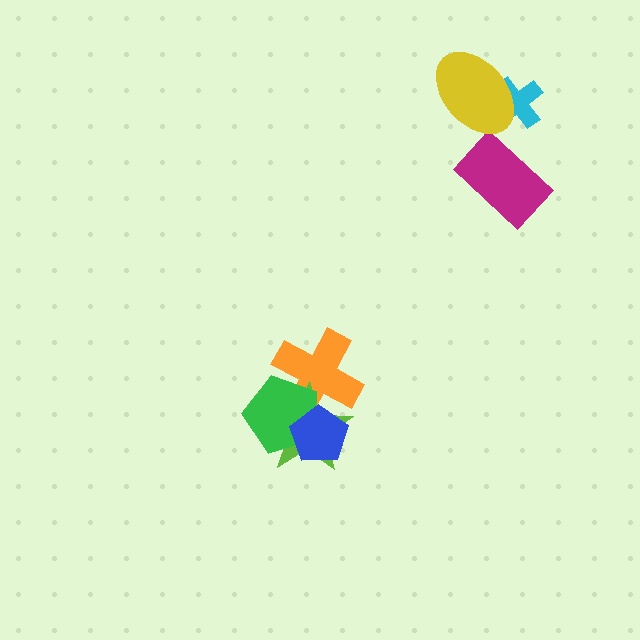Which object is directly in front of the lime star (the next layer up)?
The green pentagon is directly in front of the lime star.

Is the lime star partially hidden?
Yes, it is partially covered by another shape.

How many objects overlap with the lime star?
3 objects overlap with the lime star.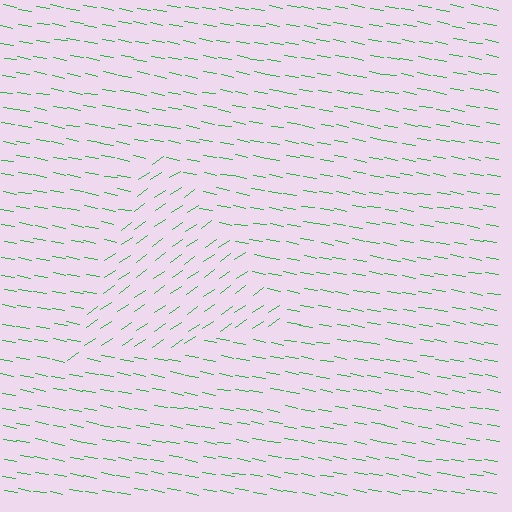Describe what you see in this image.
The image is filled with small green line segments. A triangle region in the image has lines oriented differently from the surrounding lines, creating a visible texture boundary.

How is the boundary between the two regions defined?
The boundary is defined purely by a change in line orientation (approximately 45 degrees difference). All lines are the same color and thickness.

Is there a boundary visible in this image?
Yes, there is a texture boundary formed by a change in line orientation.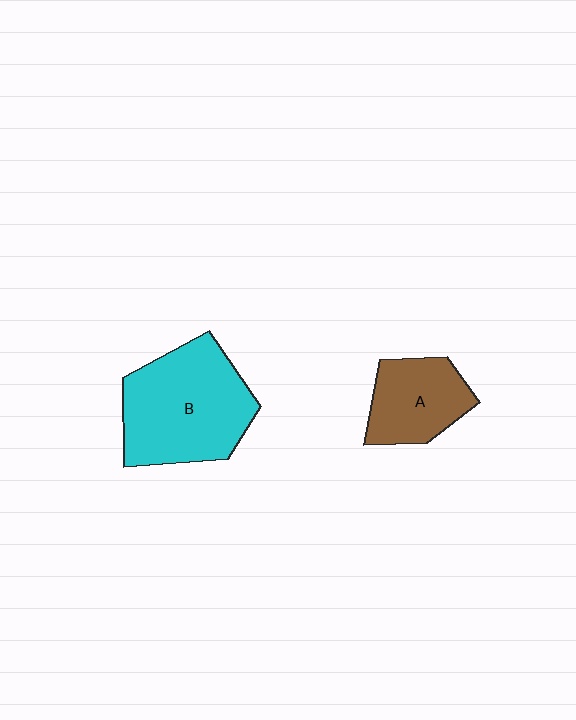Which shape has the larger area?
Shape B (cyan).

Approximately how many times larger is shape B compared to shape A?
Approximately 1.8 times.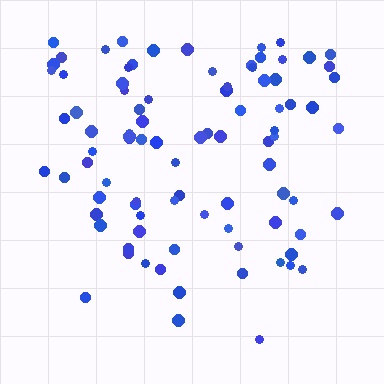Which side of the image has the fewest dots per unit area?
The bottom.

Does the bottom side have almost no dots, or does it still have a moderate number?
Still a moderate number, just noticeably fewer than the top.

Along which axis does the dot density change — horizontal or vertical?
Vertical.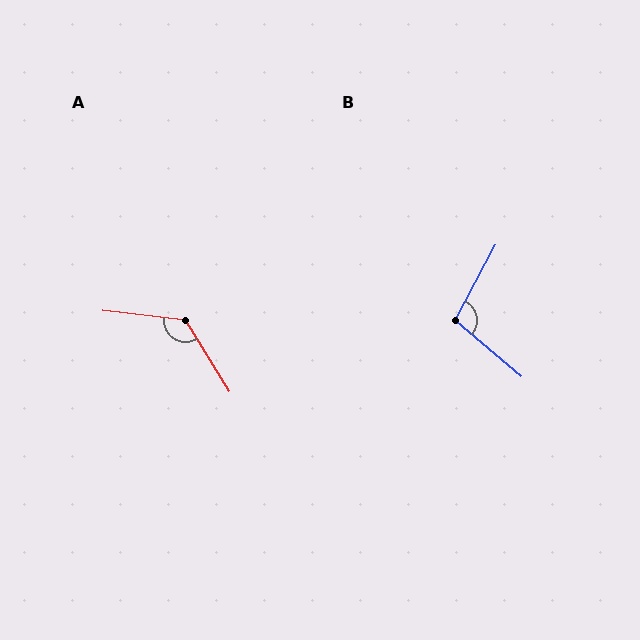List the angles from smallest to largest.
B (102°), A (128°).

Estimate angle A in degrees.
Approximately 128 degrees.